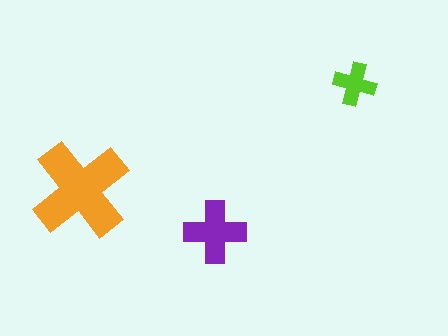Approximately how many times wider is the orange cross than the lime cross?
About 2.5 times wider.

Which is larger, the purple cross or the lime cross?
The purple one.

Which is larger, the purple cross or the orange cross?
The orange one.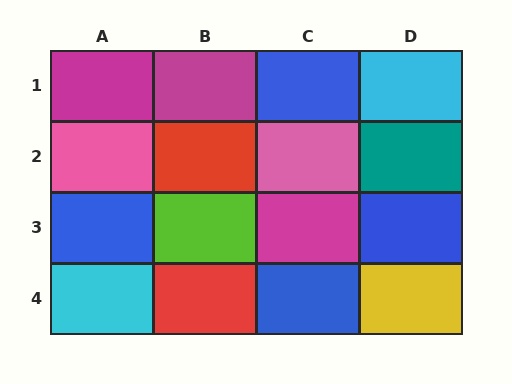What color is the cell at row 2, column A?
Pink.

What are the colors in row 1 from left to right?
Magenta, magenta, blue, cyan.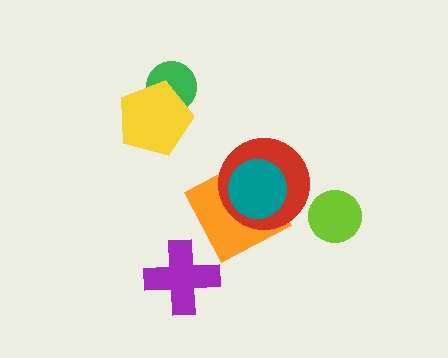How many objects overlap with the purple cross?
0 objects overlap with the purple cross.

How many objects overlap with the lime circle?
0 objects overlap with the lime circle.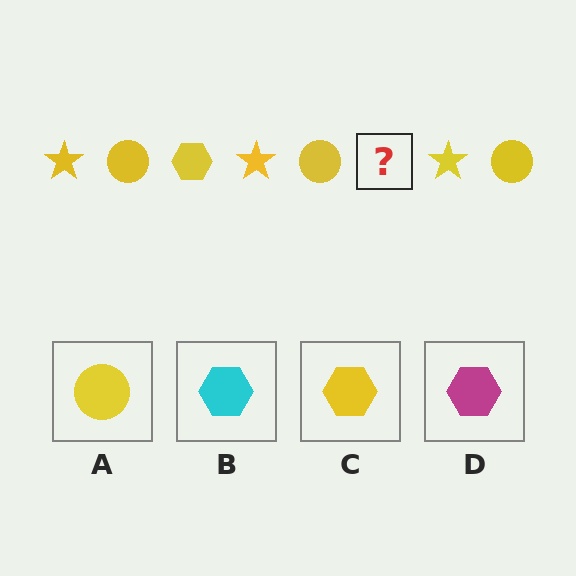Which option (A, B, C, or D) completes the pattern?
C.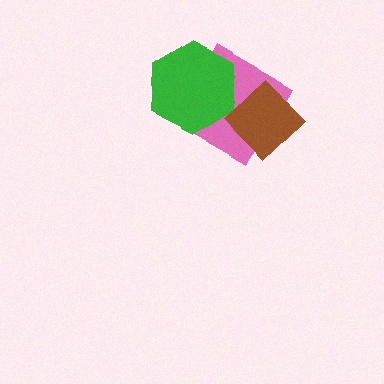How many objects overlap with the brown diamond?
1 object overlaps with the brown diamond.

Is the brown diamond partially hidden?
No, no other shape covers it.